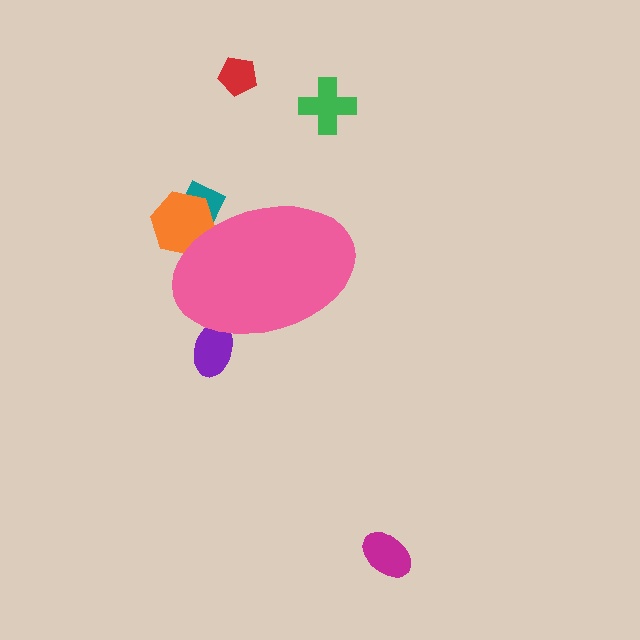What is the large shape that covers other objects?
A pink ellipse.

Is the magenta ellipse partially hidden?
No, the magenta ellipse is fully visible.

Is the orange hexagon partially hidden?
Yes, the orange hexagon is partially hidden behind the pink ellipse.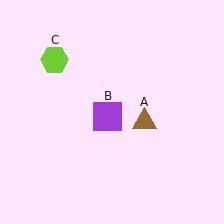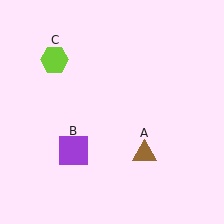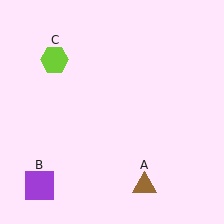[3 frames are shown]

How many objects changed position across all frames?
2 objects changed position: brown triangle (object A), purple square (object B).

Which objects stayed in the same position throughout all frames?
Lime hexagon (object C) remained stationary.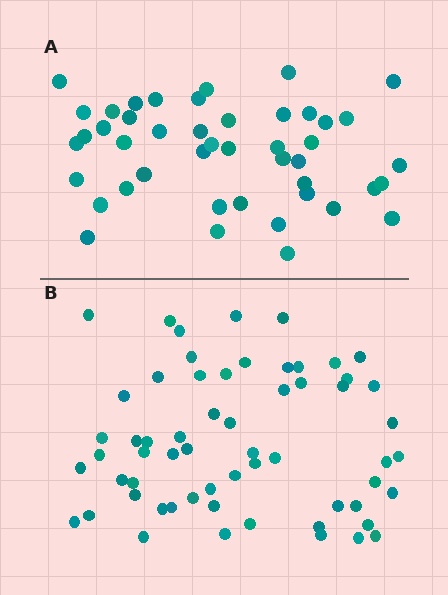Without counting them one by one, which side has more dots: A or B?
Region B (the bottom region) has more dots.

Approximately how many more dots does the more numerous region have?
Region B has approximately 15 more dots than region A.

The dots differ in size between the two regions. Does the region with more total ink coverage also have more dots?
No. Region A has more total ink coverage because its dots are larger, but region B actually contains more individual dots. Total area can be misleading — the number of items is what matters here.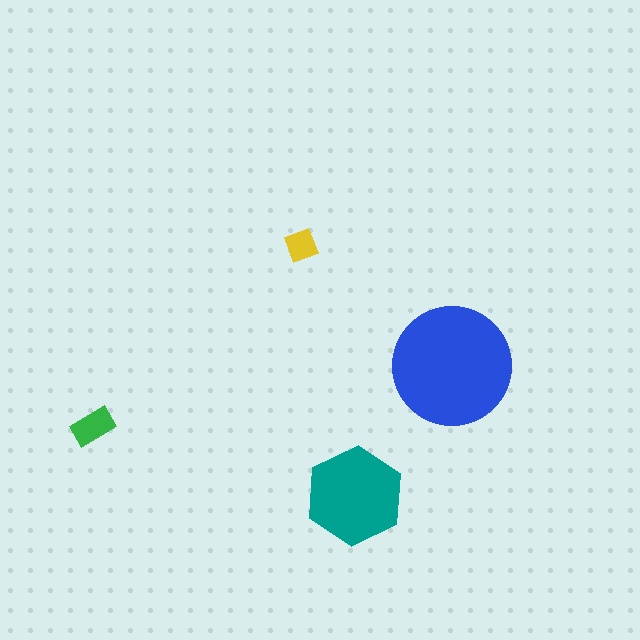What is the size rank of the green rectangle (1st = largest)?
3rd.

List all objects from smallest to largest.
The yellow diamond, the green rectangle, the teal hexagon, the blue circle.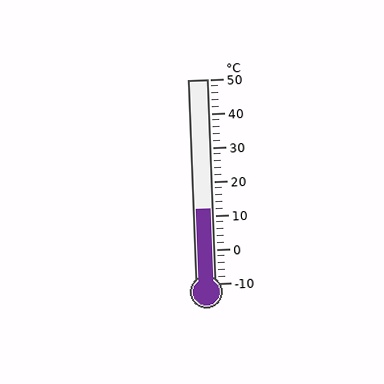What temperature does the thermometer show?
The thermometer shows approximately 12°C.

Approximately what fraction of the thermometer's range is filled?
The thermometer is filled to approximately 35% of its range.